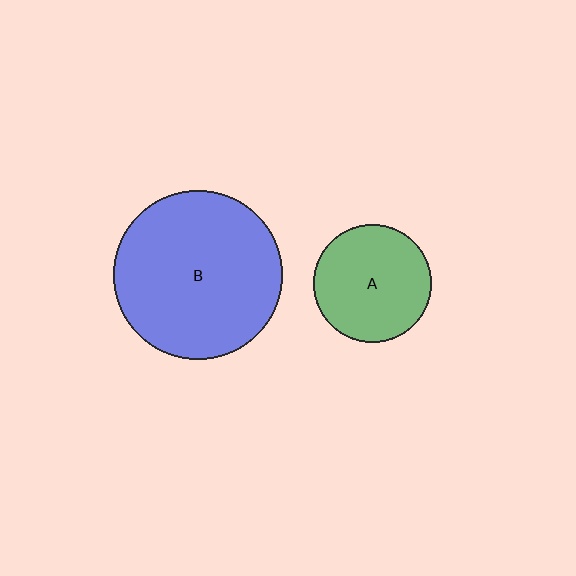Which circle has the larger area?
Circle B (blue).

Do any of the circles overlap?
No, none of the circles overlap.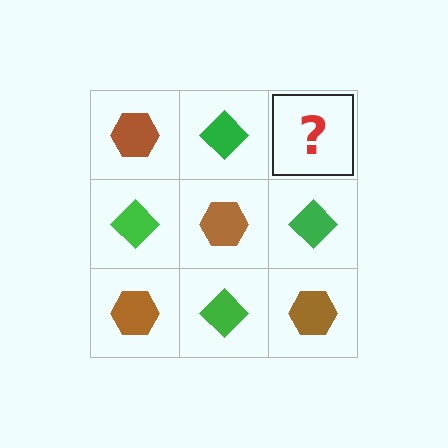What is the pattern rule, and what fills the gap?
The rule is that it alternates brown hexagon and green diamond in a checkerboard pattern. The gap should be filled with a brown hexagon.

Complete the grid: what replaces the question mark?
The question mark should be replaced with a brown hexagon.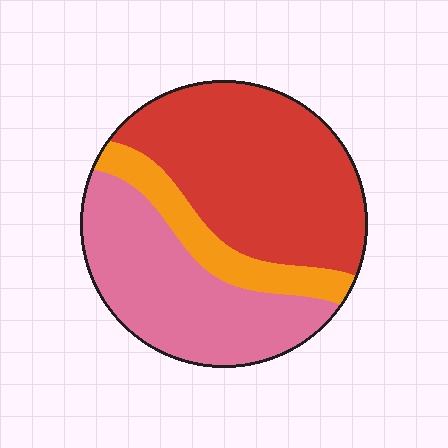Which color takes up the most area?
Red, at roughly 50%.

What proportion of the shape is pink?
Pink covers 37% of the shape.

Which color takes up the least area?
Orange, at roughly 15%.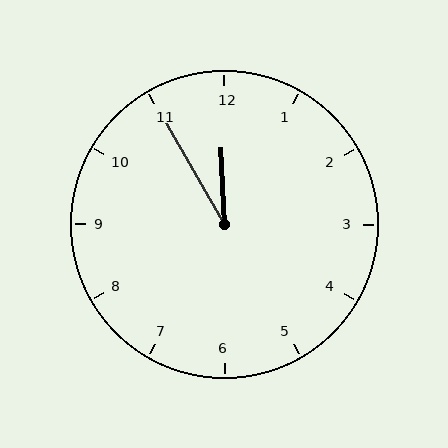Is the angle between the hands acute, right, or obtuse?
It is acute.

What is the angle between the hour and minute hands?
Approximately 28 degrees.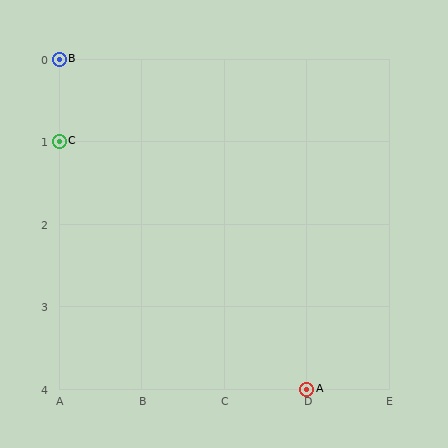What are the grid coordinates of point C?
Point C is at grid coordinates (A, 1).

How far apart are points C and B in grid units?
Points C and B are 1 row apart.